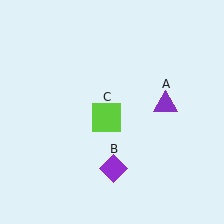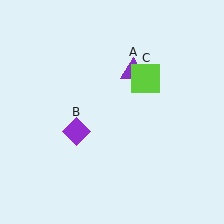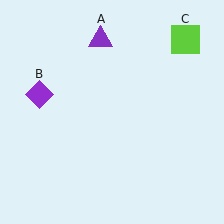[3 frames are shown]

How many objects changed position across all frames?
3 objects changed position: purple triangle (object A), purple diamond (object B), lime square (object C).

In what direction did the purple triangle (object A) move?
The purple triangle (object A) moved up and to the left.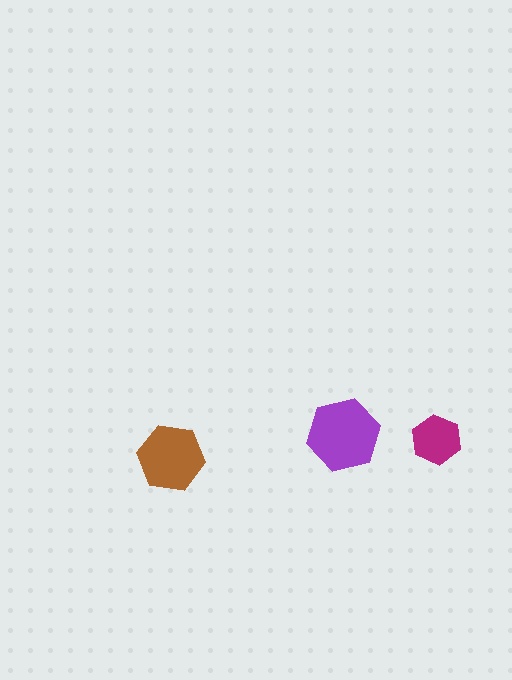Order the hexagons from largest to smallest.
the purple one, the brown one, the magenta one.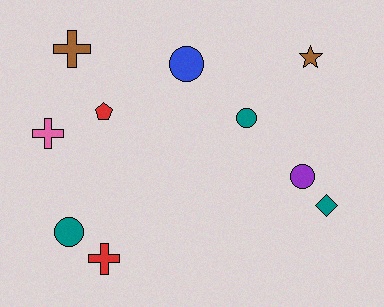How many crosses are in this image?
There are 3 crosses.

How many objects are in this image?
There are 10 objects.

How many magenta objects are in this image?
There are no magenta objects.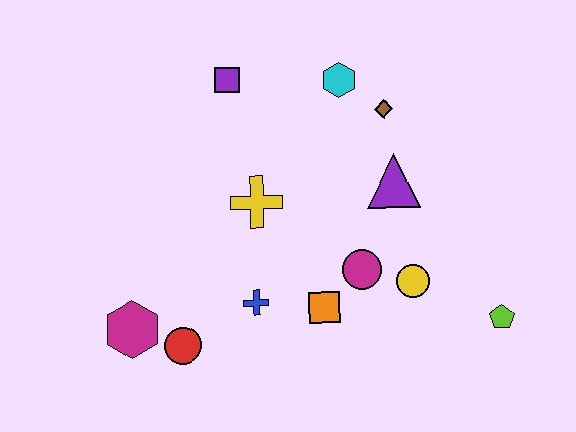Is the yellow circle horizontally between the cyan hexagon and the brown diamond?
No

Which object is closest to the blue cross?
The orange square is closest to the blue cross.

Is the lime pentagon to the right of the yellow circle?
Yes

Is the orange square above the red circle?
Yes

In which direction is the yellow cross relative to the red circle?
The yellow cross is above the red circle.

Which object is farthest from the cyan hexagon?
The magenta hexagon is farthest from the cyan hexagon.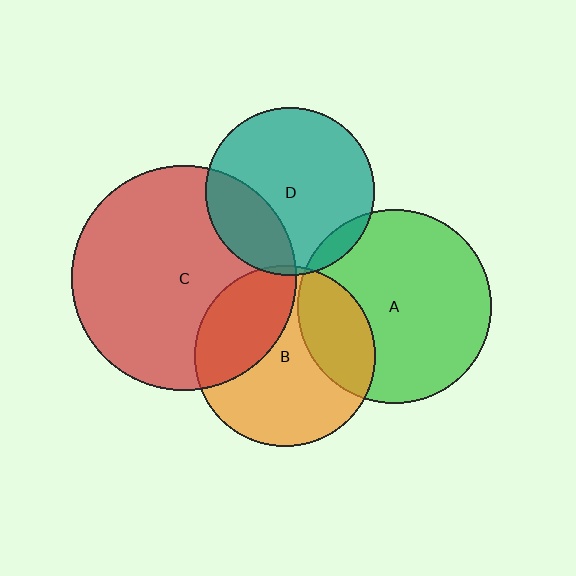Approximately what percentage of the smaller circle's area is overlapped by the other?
Approximately 25%.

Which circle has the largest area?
Circle C (red).